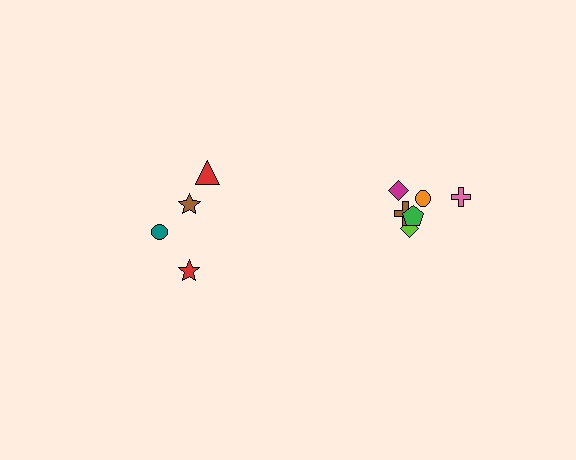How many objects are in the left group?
There are 4 objects.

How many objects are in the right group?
There are 6 objects.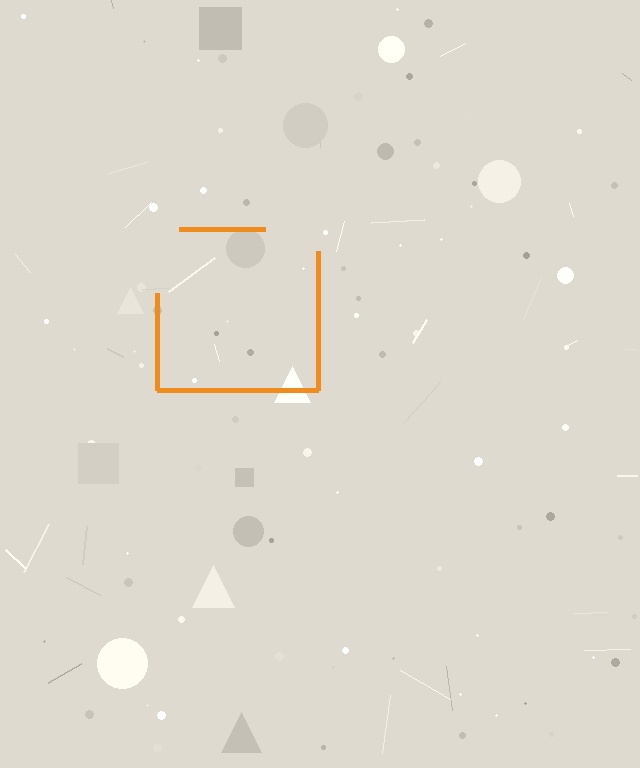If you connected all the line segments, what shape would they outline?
They would outline a square.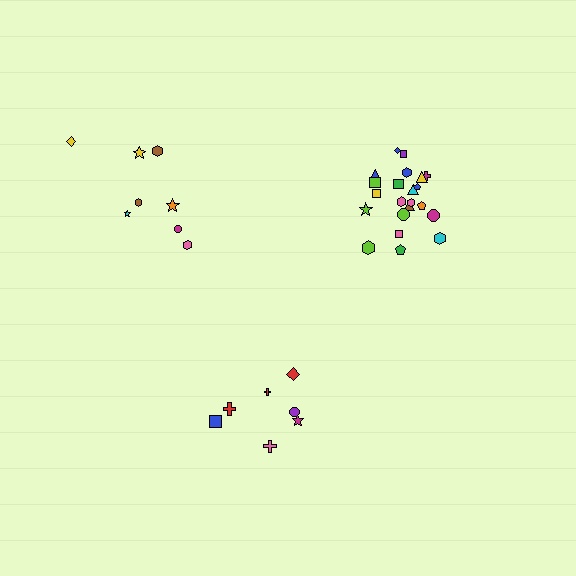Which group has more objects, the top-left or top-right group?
The top-right group.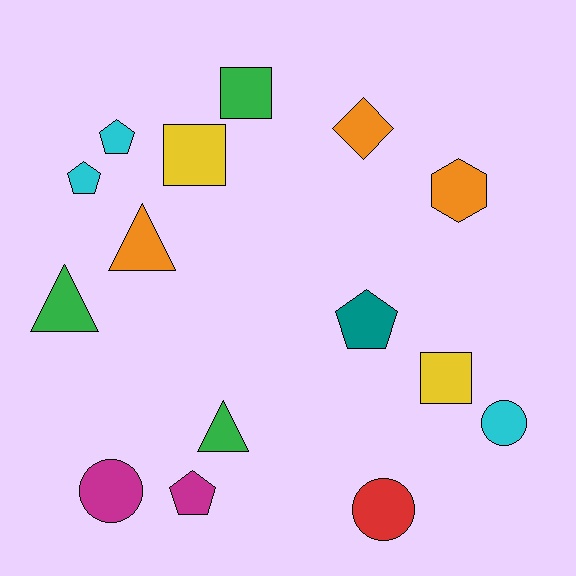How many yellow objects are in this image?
There are 2 yellow objects.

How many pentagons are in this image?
There are 4 pentagons.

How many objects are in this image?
There are 15 objects.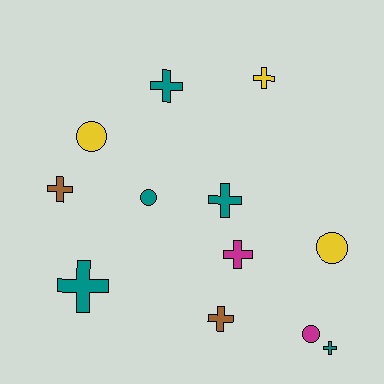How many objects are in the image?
There are 12 objects.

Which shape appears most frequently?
Cross, with 8 objects.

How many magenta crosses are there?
There is 1 magenta cross.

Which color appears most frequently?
Teal, with 5 objects.